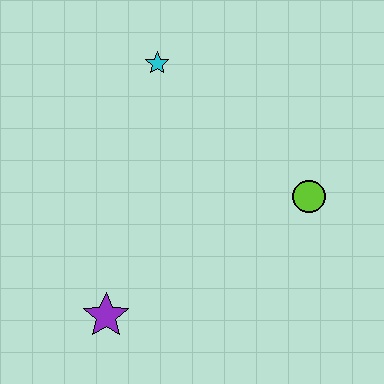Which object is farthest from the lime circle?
The purple star is farthest from the lime circle.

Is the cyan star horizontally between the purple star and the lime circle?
Yes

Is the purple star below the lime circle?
Yes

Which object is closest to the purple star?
The lime circle is closest to the purple star.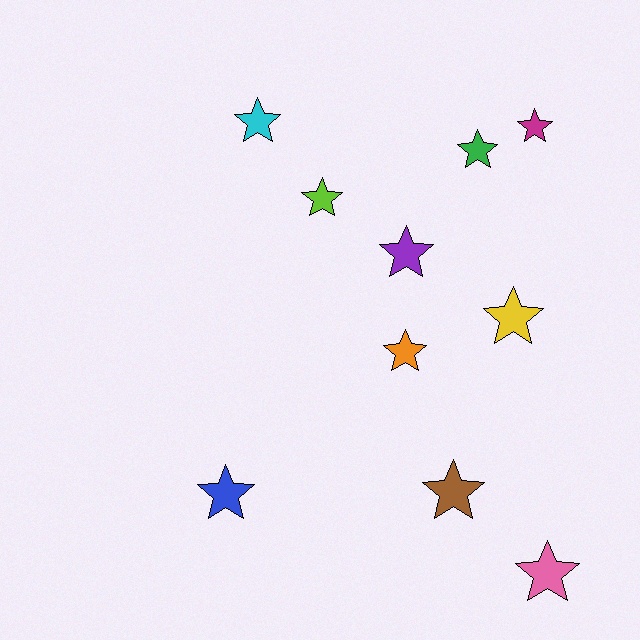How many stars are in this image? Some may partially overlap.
There are 10 stars.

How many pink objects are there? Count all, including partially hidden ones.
There is 1 pink object.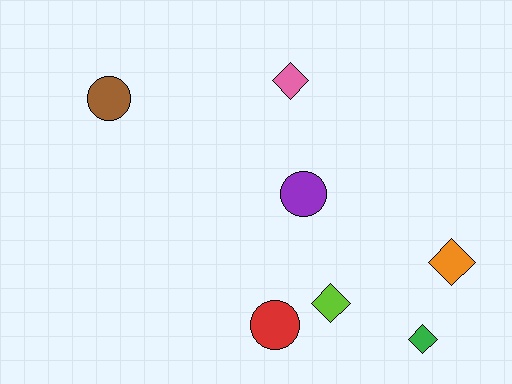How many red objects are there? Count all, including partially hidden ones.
There is 1 red object.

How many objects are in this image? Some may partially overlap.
There are 7 objects.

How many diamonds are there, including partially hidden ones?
There are 4 diamonds.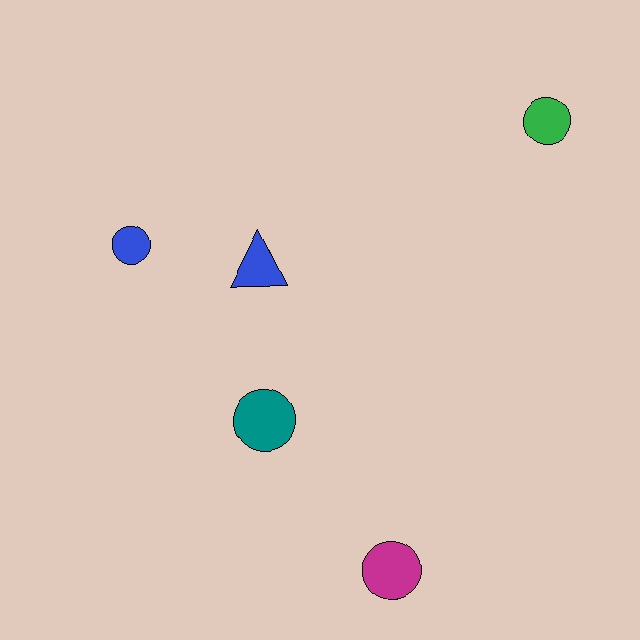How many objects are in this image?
There are 5 objects.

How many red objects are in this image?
There are no red objects.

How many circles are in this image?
There are 4 circles.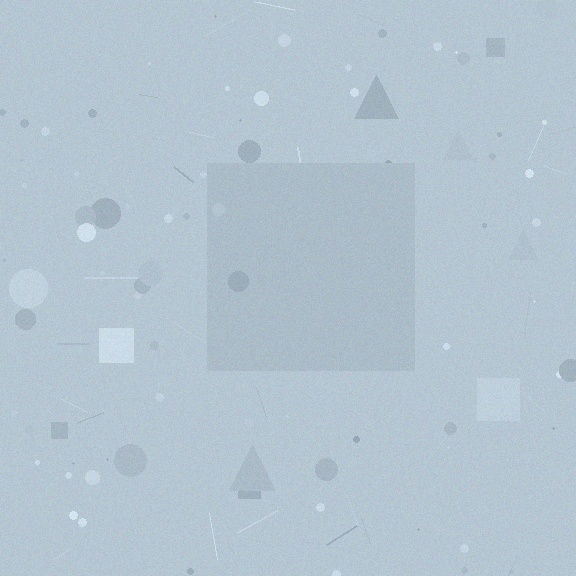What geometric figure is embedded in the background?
A square is embedded in the background.